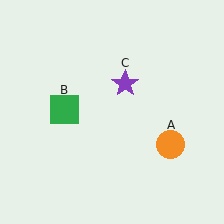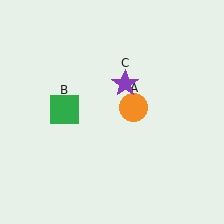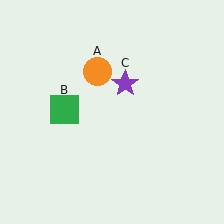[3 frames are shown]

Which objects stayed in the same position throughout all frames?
Green square (object B) and purple star (object C) remained stationary.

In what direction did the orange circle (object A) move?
The orange circle (object A) moved up and to the left.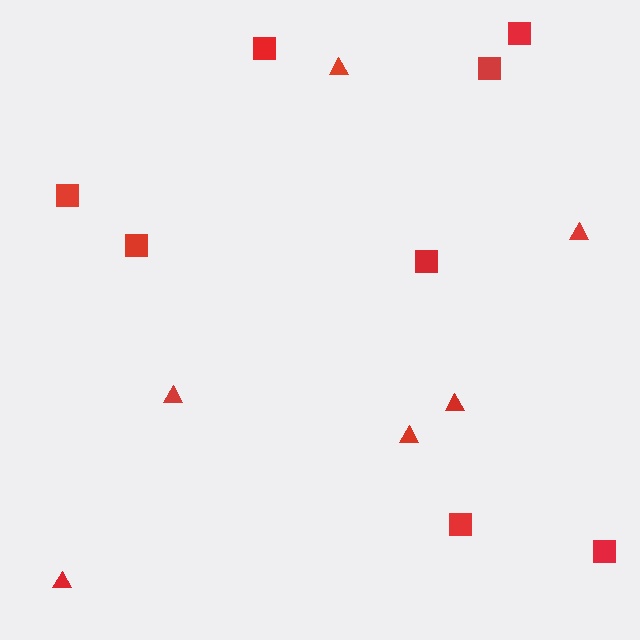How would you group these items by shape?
There are 2 groups: one group of triangles (6) and one group of squares (8).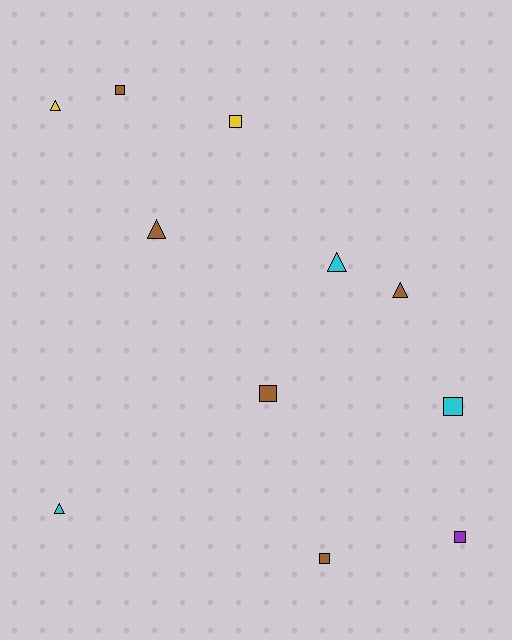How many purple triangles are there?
There are no purple triangles.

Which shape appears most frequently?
Square, with 6 objects.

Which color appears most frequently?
Brown, with 5 objects.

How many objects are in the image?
There are 11 objects.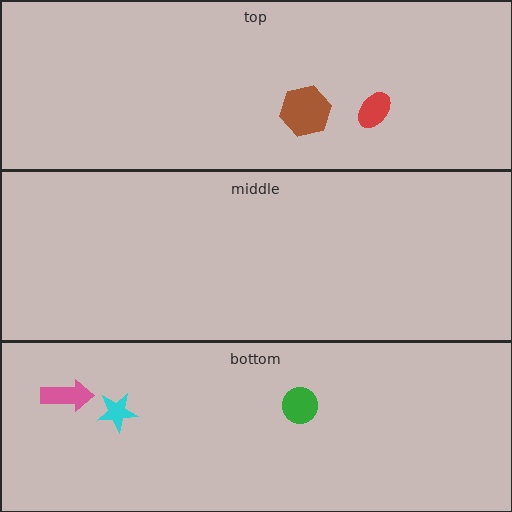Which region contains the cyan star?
The bottom region.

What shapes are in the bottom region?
The pink arrow, the green circle, the cyan star.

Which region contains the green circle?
The bottom region.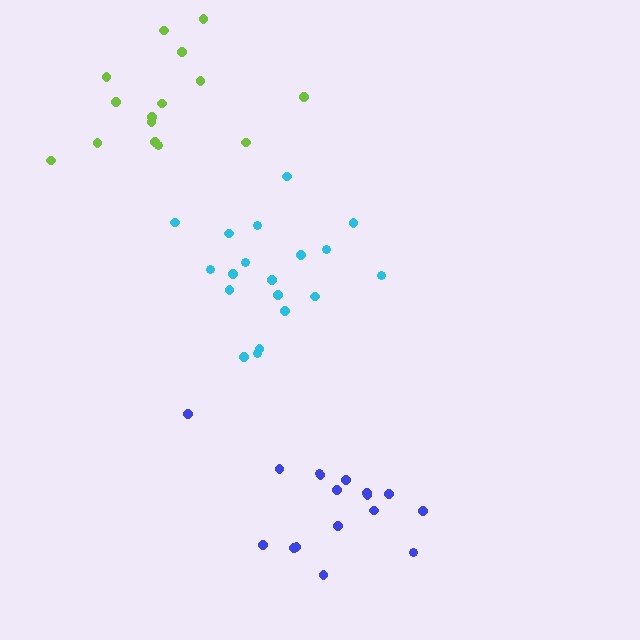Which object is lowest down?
The blue cluster is bottommost.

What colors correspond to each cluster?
The clusters are colored: blue, cyan, lime.